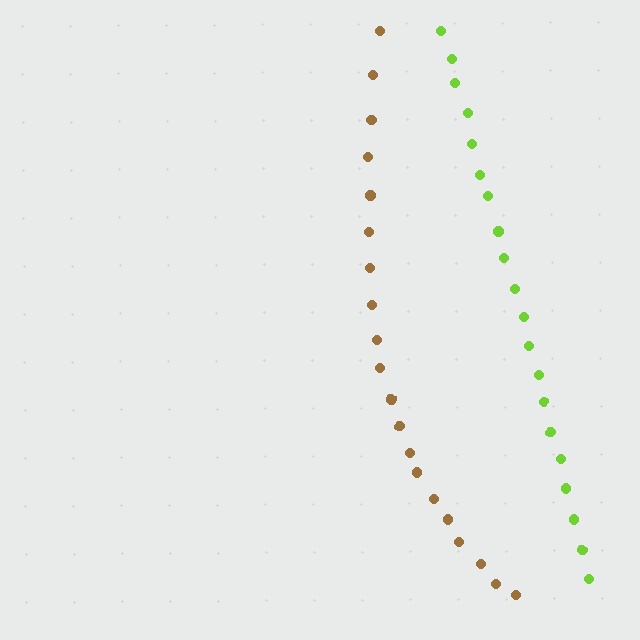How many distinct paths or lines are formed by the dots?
There are 2 distinct paths.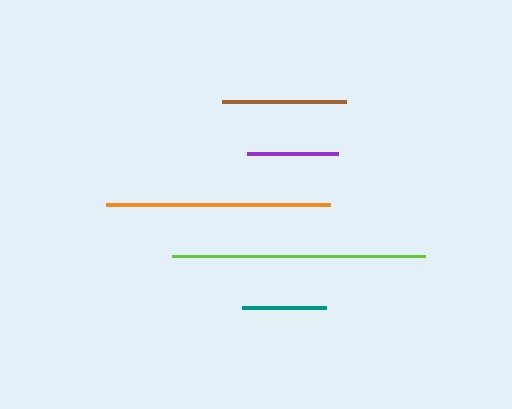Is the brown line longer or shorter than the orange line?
The orange line is longer than the brown line.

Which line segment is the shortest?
The teal line is the shortest at approximately 83 pixels.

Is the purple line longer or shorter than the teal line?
The purple line is longer than the teal line.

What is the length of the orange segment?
The orange segment is approximately 225 pixels long.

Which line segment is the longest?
The lime line is the longest at approximately 253 pixels.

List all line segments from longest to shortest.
From longest to shortest: lime, orange, brown, purple, teal.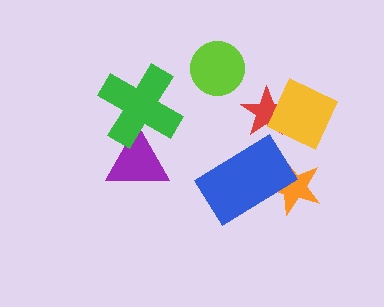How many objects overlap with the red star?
1 object overlaps with the red star.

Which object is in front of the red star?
The yellow diamond is in front of the red star.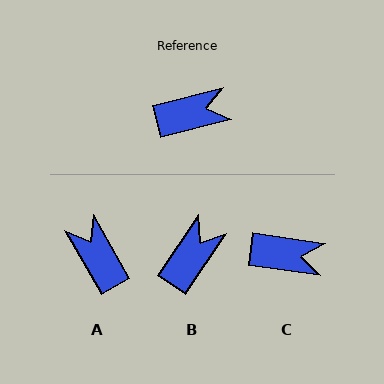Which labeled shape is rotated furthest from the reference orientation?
A, about 106 degrees away.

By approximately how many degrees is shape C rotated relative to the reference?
Approximately 22 degrees clockwise.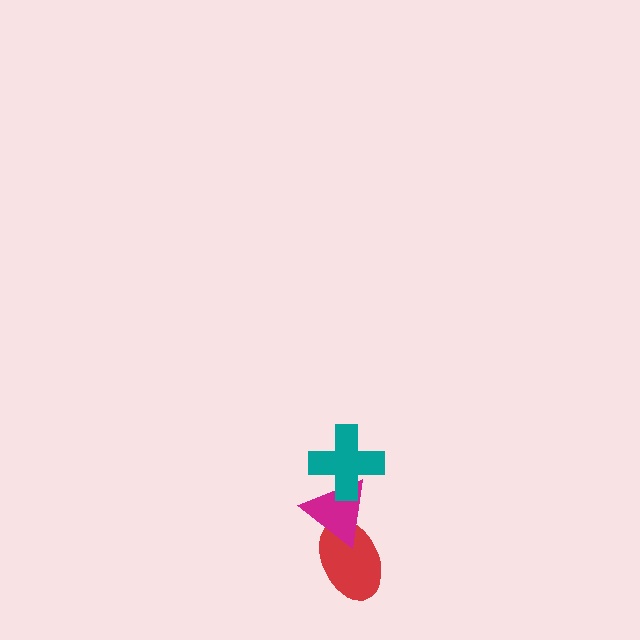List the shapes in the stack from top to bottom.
From top to bottom: the teal cross, the magenta triangle, the red ellipse.